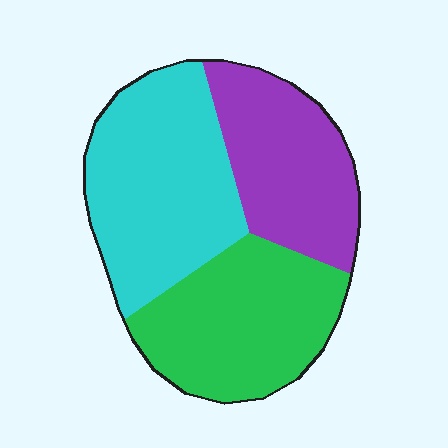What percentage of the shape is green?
Green takes up between a quarter and a half of the shape.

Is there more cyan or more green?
Cyan.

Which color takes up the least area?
Purple, at roughly 30%.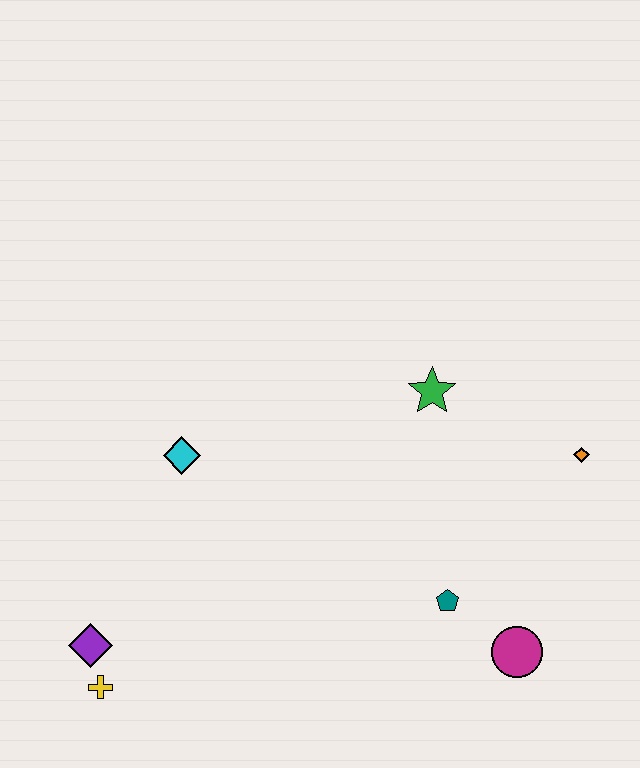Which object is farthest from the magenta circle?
The purple diamond is farthest from the magenta circle.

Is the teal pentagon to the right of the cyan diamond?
Yes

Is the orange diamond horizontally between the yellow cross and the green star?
No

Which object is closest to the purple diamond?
The yellow cross is closest to the purple diamond.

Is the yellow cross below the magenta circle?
Yes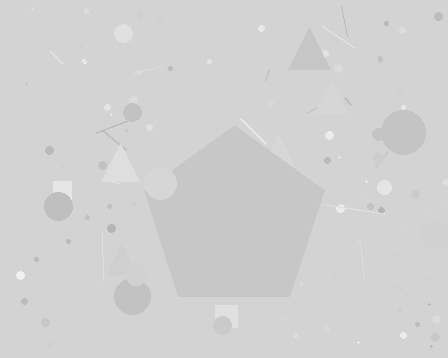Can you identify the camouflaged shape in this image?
The camouflaged shape is a pentagon.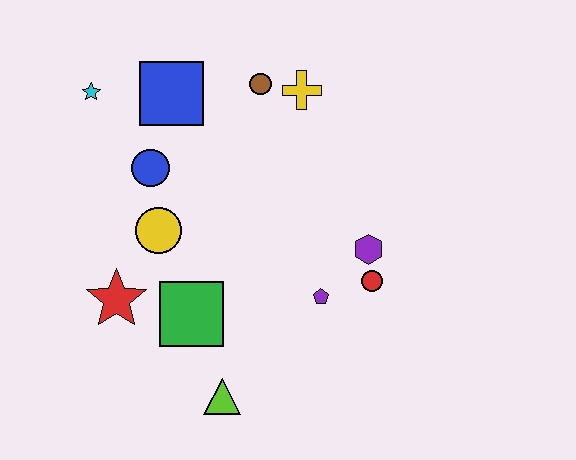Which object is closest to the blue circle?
The yellow circle is closest to the blue circle.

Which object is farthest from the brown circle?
The lime triangle is farthest from the brown circle.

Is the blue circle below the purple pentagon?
No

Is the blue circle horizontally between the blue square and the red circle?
No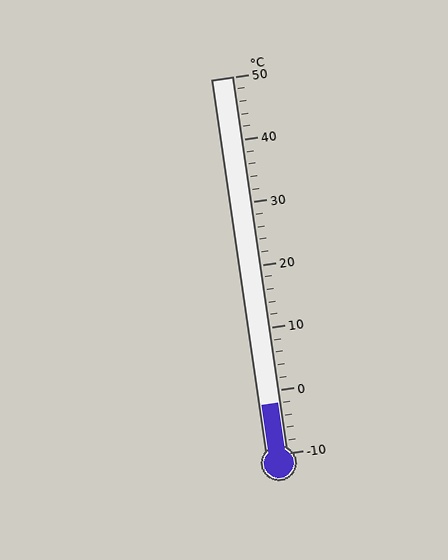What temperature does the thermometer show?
The thermometer shows approximately -2°C.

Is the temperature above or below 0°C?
The temperature is below 0°C.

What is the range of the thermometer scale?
The thermometer scale ranges from -10°C to 50°C.